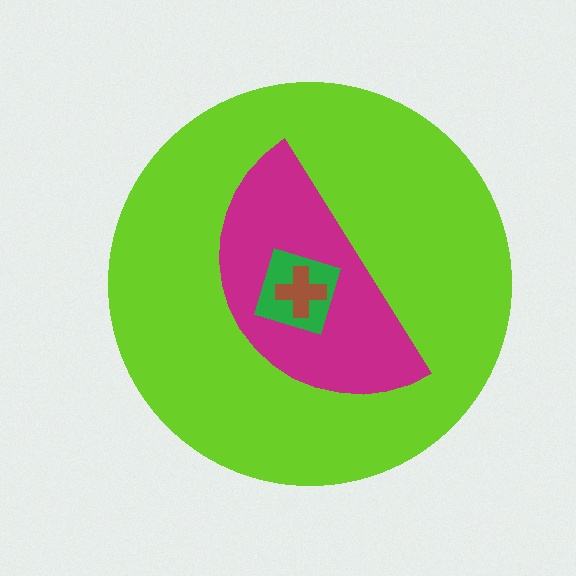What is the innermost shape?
The brown cross.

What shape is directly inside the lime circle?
The magenta semicircle.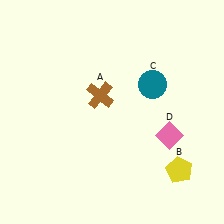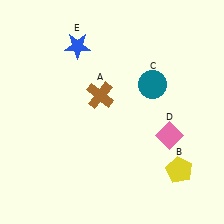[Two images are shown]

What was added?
A blue star (E) was added in Image 2.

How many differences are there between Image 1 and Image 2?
There is 1 difference between the two images.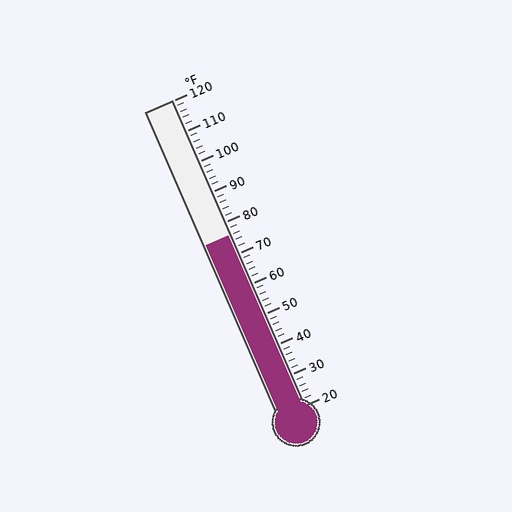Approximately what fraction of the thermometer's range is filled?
The thermometer is filled to approximately 55% of its range.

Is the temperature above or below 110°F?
The temperature is below 110°F.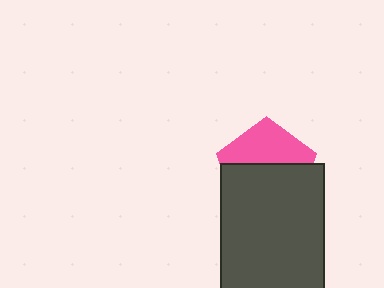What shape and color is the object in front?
The object in front is a dark gray rectangle.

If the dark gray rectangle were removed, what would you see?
You would see the complete pink pentagon.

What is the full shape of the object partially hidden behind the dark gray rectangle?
The partially hidden object is a pink pentagon.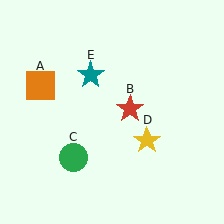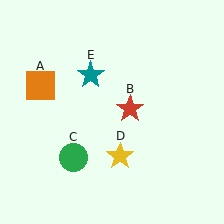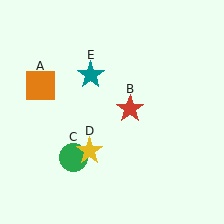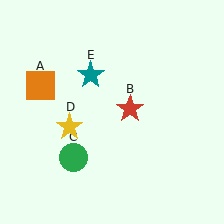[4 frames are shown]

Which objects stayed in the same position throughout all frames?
Orange square (object A) and red star (object B) and green circle (object C) and teal star (object E) remained stationary.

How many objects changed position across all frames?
1 object changed position: yellow star (object D).